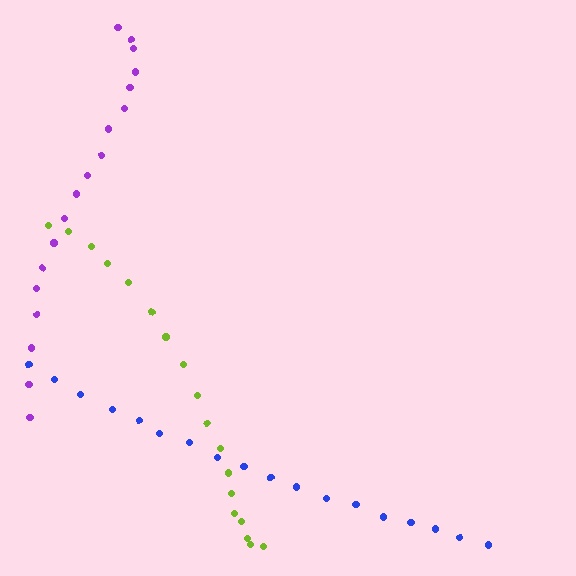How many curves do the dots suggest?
There are 3 distinct paths.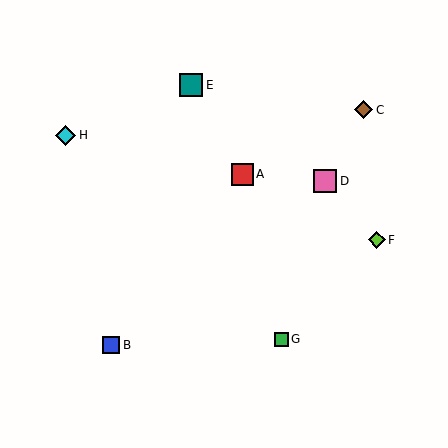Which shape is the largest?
The pink square (labeled D) is the largest.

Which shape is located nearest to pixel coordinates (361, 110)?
The brown diamond (labeled C) at (364, 110) is nearest to that location.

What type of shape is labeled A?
Shape A is a red square.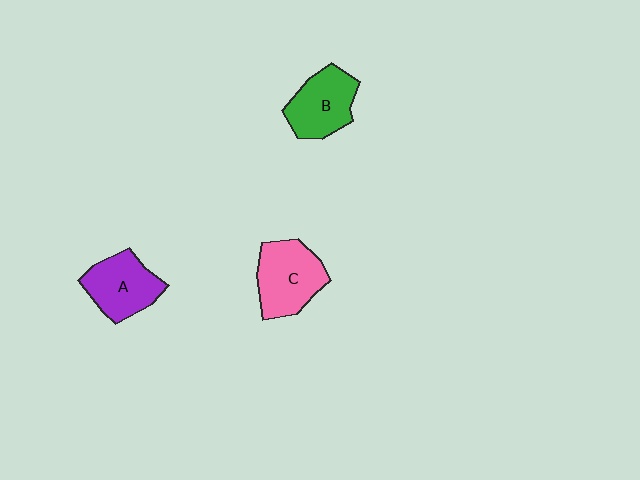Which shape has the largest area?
Shape C (pink).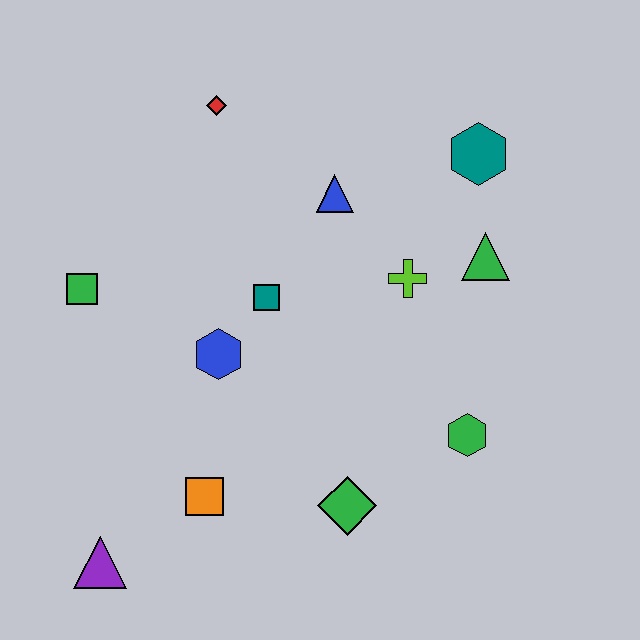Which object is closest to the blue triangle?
The lime cross is closest to the blue triangle.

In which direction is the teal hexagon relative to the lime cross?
The teal hexagon is above the lime cross.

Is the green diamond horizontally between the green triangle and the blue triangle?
Yes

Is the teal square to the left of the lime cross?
Yes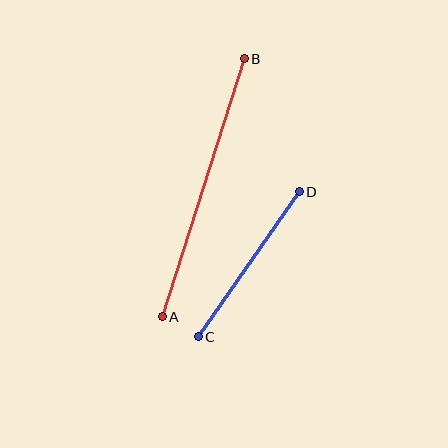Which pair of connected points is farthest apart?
Points A and B are farthest apart.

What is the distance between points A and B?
The distance is approximately 271 pixels.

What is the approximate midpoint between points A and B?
The midpoint is at approximately (203, 188) pixels.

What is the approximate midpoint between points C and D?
The midpoint is at approximately (249, 264) pixels.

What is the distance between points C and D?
The distance is approximately 177 pixels.